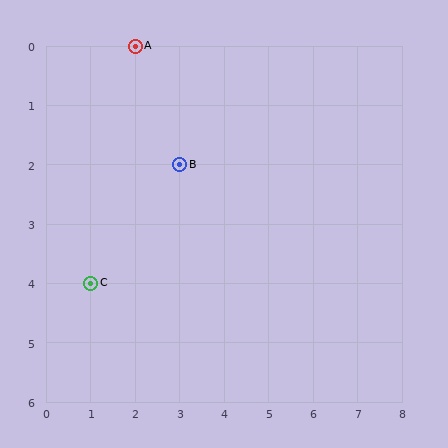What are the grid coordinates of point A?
Point A is at grid coordinates (2, 0).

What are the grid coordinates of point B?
Point B is at grid coordinates (3, 2).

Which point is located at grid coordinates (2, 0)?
Point A is at (2, 0).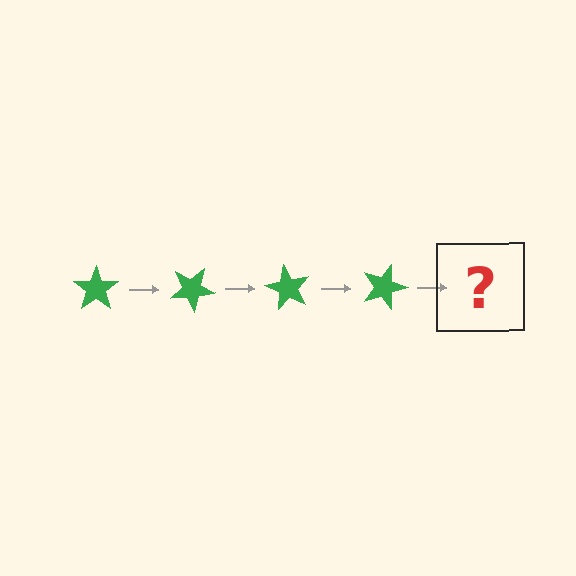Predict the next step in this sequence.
The next step is a green star rotated 120 degrees.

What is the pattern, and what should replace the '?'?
The pattern is that the star rotates 30 degrees each step. The '?' should be a green star rotated 120 degrees.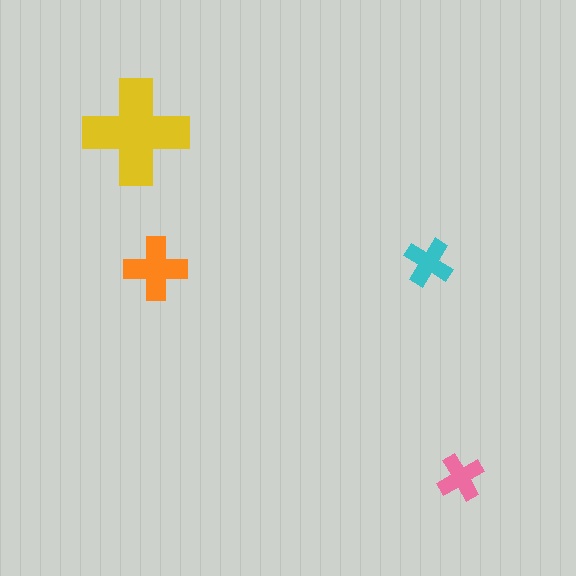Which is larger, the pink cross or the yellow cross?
The yellow one.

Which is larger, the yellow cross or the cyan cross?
The yellow one.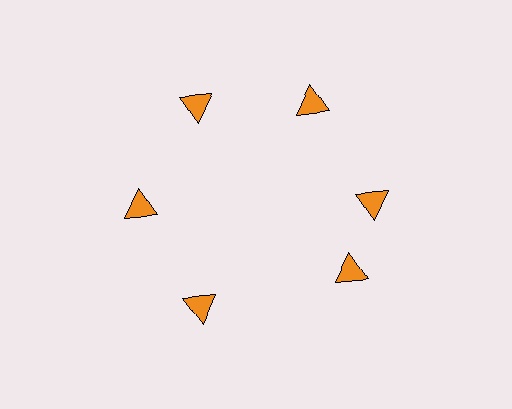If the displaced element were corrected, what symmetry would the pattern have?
It would have 6-fold rotational symmetry — the pattern would map onto itself every 60 degrees.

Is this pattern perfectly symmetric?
No. The 6 orange triangles are arranged in a ring, but one element near the 5 o'clock position is rotated out of alignment along the ring, breaking the 6-fold rotational symmetry.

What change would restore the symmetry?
The symmetry would be restored by rotating it back into even spacing with its neighbors so that all 6 triangles sit at equal angles and equal distance from the center.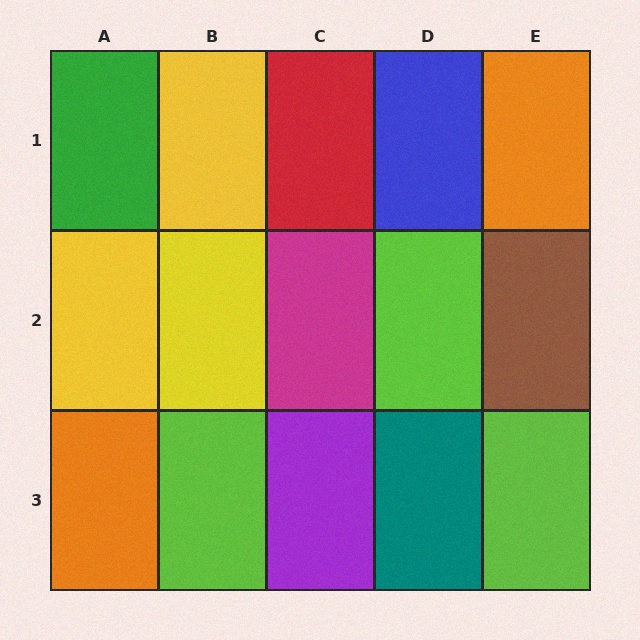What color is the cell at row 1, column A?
Green.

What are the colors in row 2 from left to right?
Yellow, yellow, magenta, lime, brown.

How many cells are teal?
1 cell is teal.